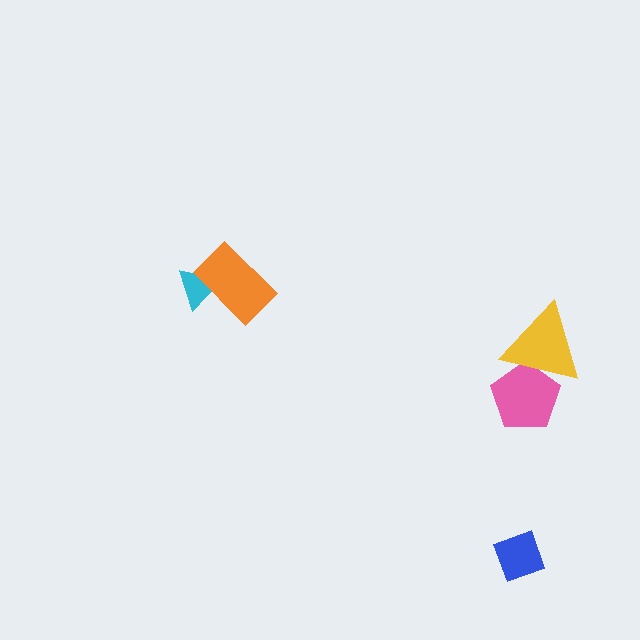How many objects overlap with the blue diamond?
0 objects overlap with the blue diamond.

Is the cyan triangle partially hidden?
Yes, it is partially covered by another shape.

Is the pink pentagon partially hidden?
Yes, it is partially covered by another shape.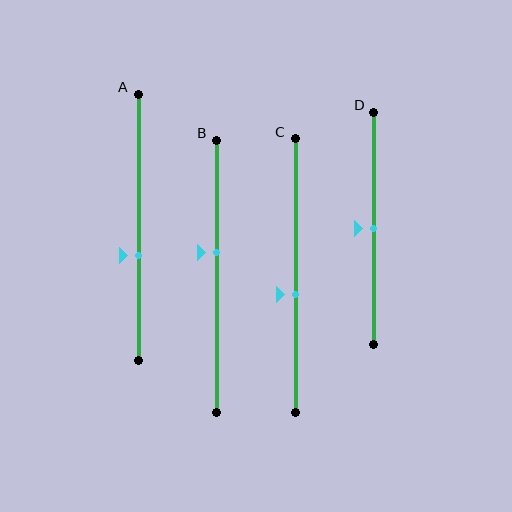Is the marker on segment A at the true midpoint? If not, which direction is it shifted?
No, the marker on segment A is shifted downward by about 11% of the segment length.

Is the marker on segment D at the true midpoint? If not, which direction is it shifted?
Yes, the marker on segment D is at the true midpoint.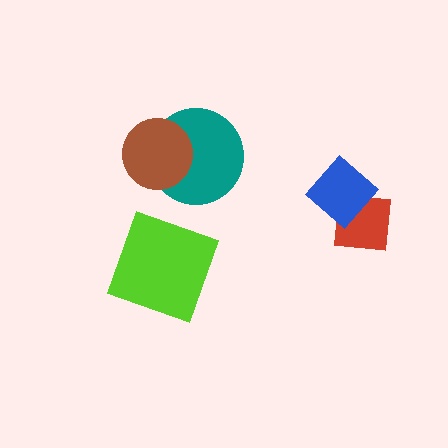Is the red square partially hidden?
Yes, it is partially covered by another shape.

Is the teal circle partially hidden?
Yes, it is partially covered by another shape.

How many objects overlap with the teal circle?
1 object overlaps with the teal circle.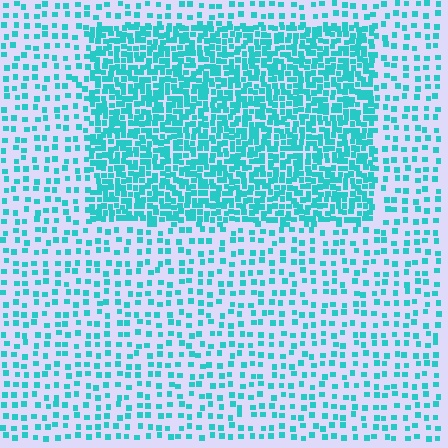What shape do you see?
I see a rectangle.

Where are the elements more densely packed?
The elements are more densely packed inside the rectangle boundary.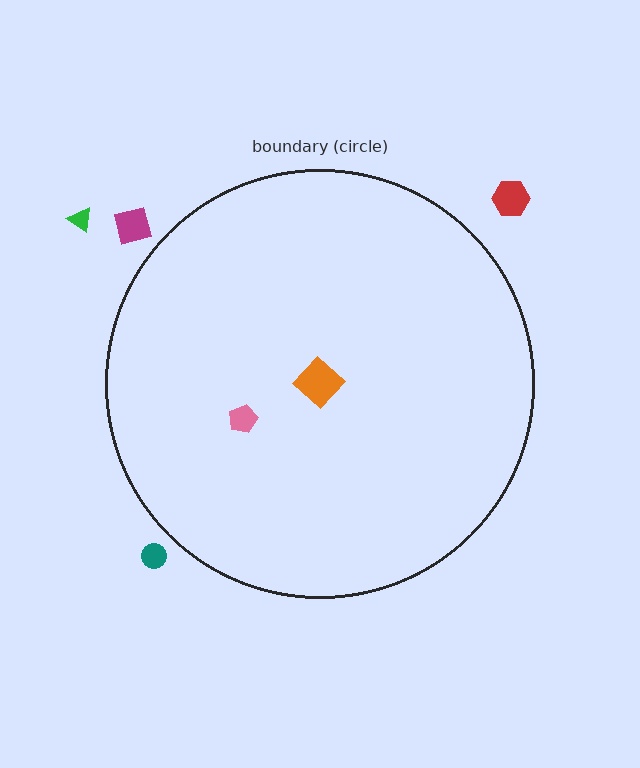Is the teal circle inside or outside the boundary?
Outside.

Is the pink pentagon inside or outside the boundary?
Inside.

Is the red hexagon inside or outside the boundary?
Outside.